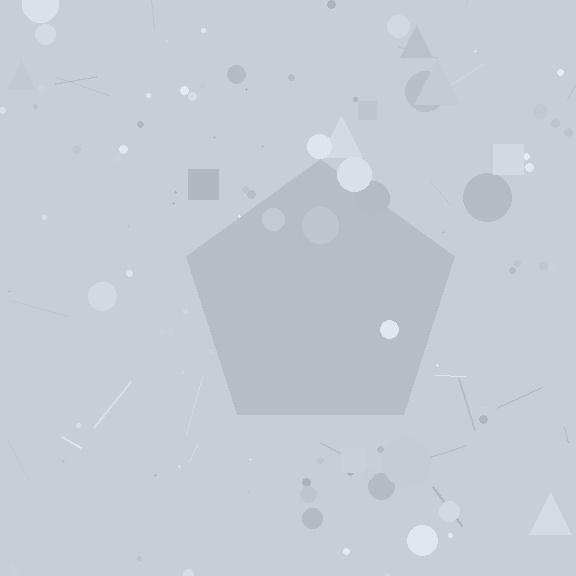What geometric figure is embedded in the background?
A pentagon is embedded in the background.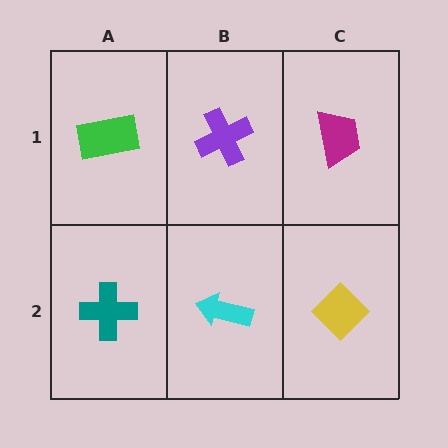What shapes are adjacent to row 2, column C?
A magenta trapezoid (row 1, column C), a cyan arrow (row 2, column B).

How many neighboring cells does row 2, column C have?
2.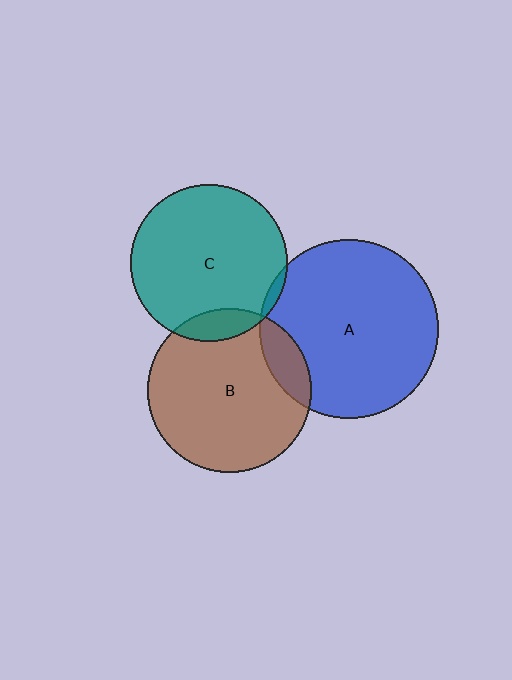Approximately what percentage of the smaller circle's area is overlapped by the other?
Approximately 10%.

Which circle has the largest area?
Circle A (blue).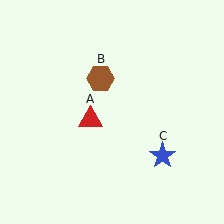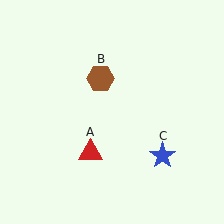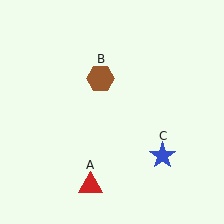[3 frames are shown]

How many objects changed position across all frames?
1 object changed position: red triangle (object A).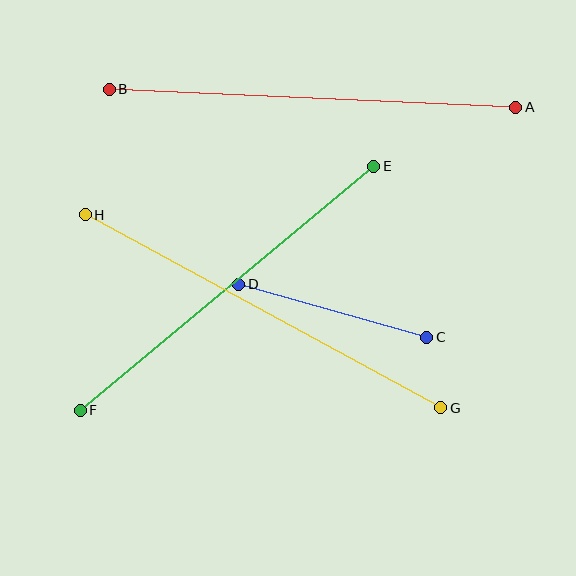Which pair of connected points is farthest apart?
Points A and B are farthest apart.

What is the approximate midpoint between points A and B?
The midpoint is at approximately (313, 98) pixels.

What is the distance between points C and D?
The distance is approximately 196 pixels.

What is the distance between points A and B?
The distance is approximately 407 pixels.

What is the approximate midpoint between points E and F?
The midpoint is at approximately (227, 288) pixels.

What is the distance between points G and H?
The distance is approximately 404 pixels.